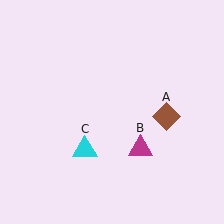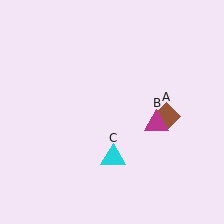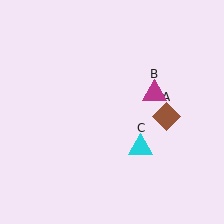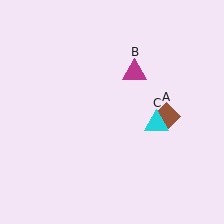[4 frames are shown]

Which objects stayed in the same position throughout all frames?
Brown diamond (object A) remained stationary.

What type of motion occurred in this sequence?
The magenta triangle (object B), cyan triangle (object C) rotated counterclockwise around the center of the scene.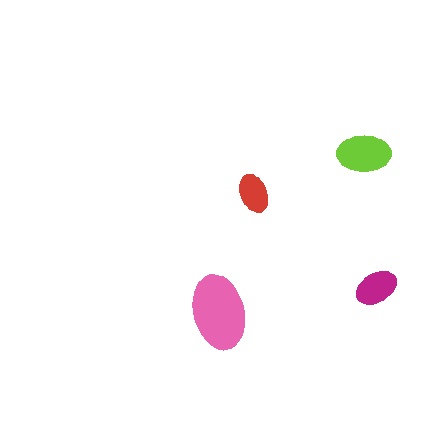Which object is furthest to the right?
The magenta ellipse is rightmost.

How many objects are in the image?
There are 4 objects in the image.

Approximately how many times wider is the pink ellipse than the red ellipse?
About 2 times wider.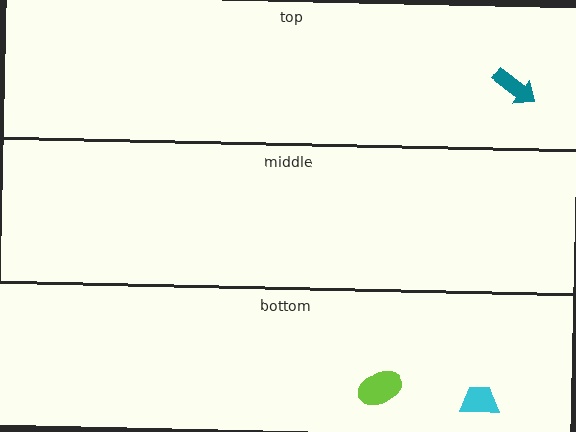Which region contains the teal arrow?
The top region.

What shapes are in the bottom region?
The lime ellipse, the cyan trapezoid.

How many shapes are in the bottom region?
2.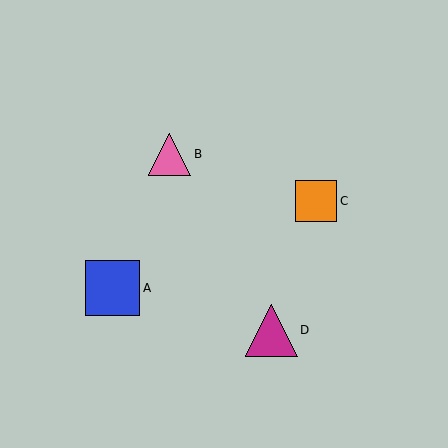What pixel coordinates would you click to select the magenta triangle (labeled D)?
Click at (271, 330) to select the magenta triangle D.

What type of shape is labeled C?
Shape C is an orange square.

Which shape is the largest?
The blue square (labeled A) is the largest.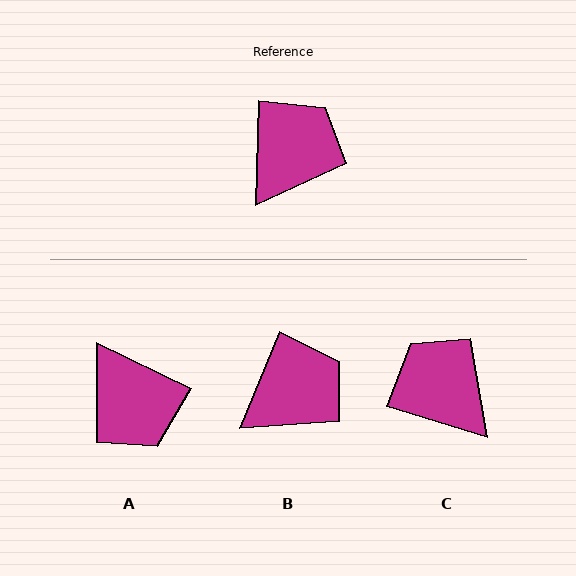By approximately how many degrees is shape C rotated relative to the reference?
Approximately 75 degrees counter-clockwise.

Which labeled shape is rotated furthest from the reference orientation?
A, about 114 degrees away.